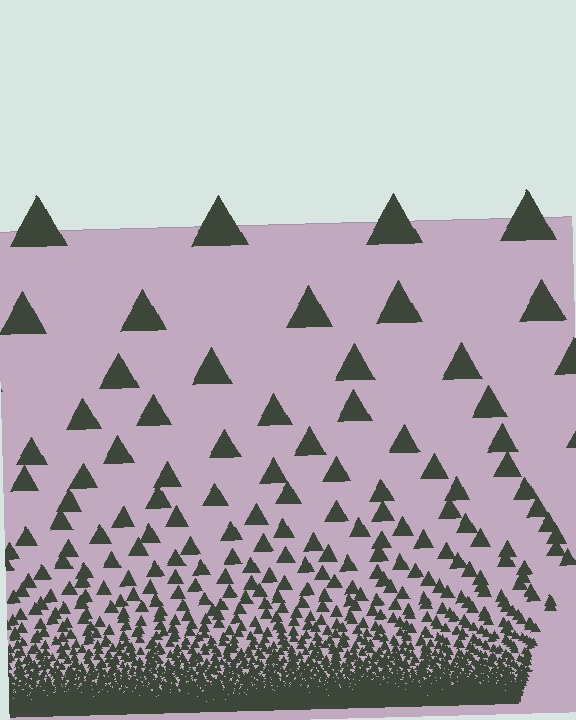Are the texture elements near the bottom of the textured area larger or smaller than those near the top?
Smaller. The gradient is inverted — elements near the bottom are smaller and denser.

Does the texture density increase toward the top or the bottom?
Density increases toward the bottom.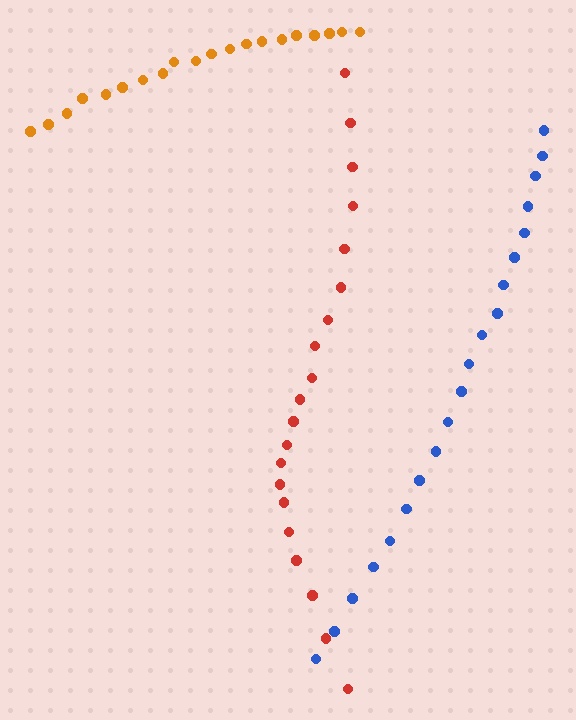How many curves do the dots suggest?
There are 3 distinct paths.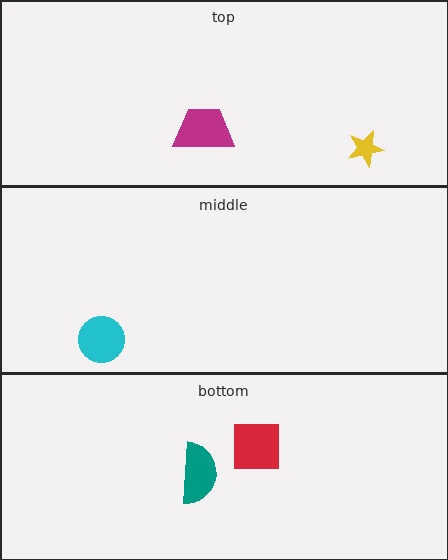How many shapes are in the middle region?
1.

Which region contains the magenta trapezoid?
The top region.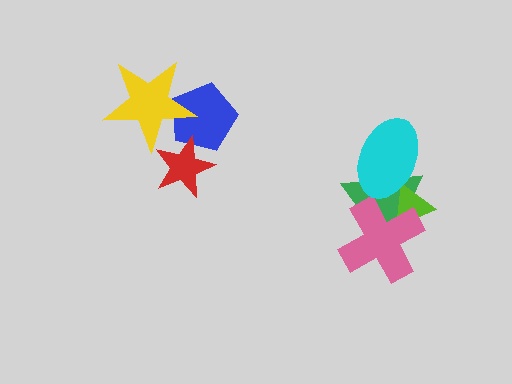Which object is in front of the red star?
The yellow star is in front of the red star.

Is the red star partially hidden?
Yes, it is partially covered by another shape.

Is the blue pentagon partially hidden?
Yes, it is partially covered by another shape.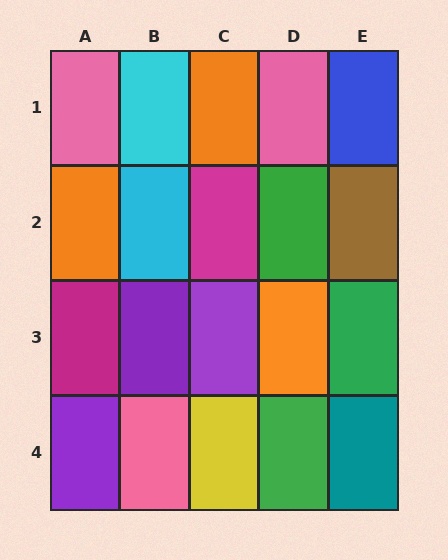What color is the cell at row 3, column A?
Magenta.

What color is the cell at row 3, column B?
Purple.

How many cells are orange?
3 cells are orange.